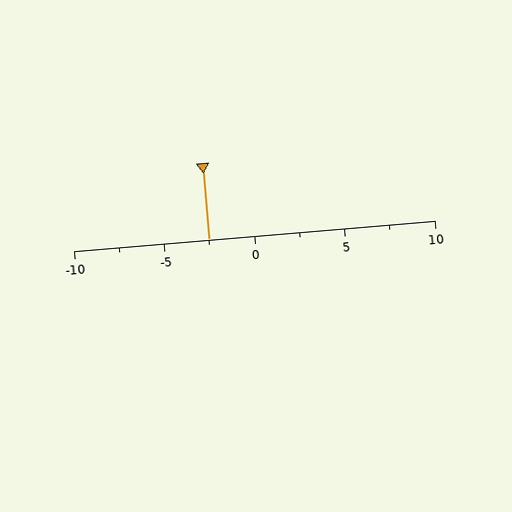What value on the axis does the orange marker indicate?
The marker indicates approximately -2.5.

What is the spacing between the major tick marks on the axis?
The major ticks are spaced 5 apart.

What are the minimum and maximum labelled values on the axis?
The axis runs from -10 to 10.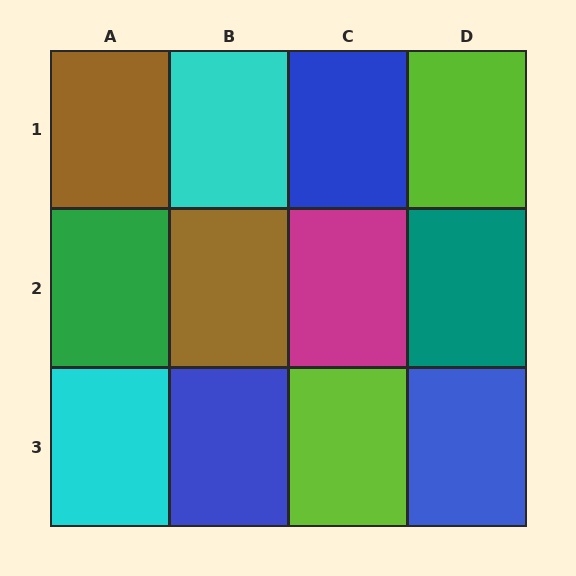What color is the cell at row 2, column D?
Teal.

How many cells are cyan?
2 cells are cyan.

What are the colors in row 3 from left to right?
Cyan, blue, lime, blue.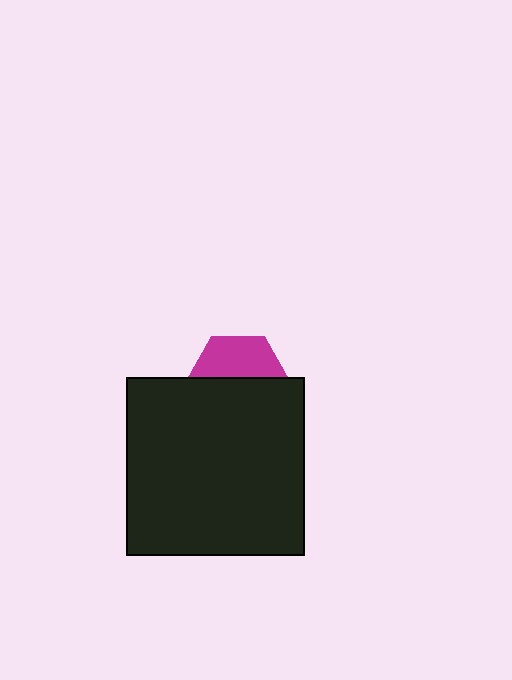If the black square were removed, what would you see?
You would see the complete magenta hexagon.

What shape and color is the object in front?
The object in front is a black square.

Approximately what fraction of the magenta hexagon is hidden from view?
Roughly 56% of the magenta hexagon is hidden behind the black square.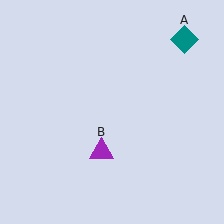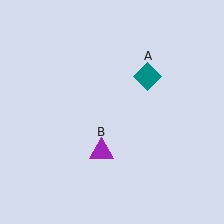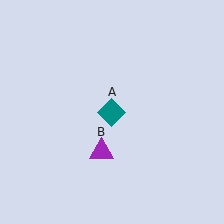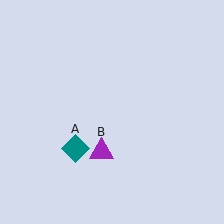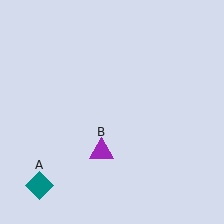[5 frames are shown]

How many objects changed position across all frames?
1 object changed position: teal diamond (object A).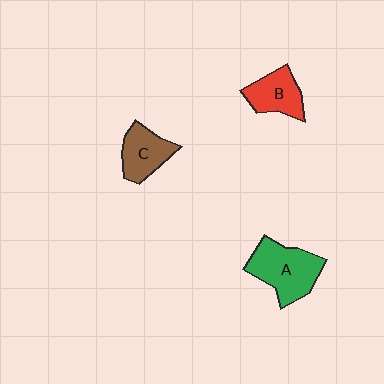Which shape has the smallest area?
Shape B (red).